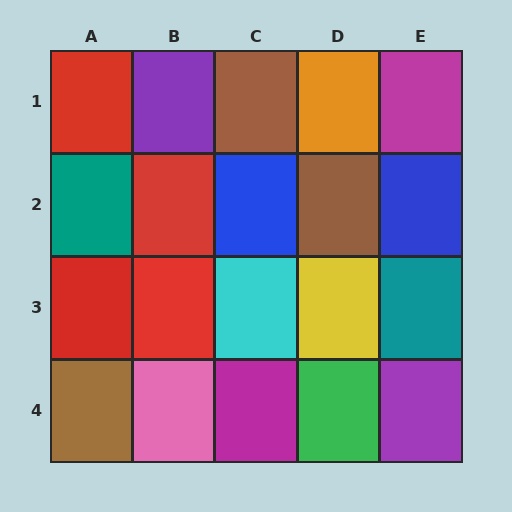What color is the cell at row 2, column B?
Red.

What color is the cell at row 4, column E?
Purple.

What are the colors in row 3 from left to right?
Red, red, cyan, yellow, teal.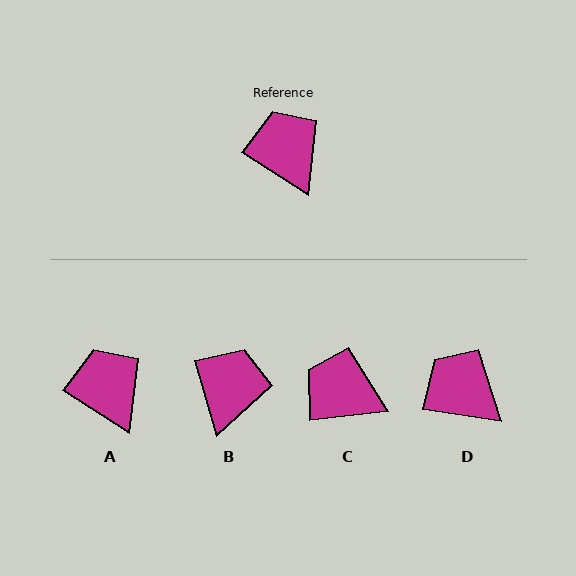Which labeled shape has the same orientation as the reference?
A.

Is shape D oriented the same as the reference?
No, it is off by about 24 degrees.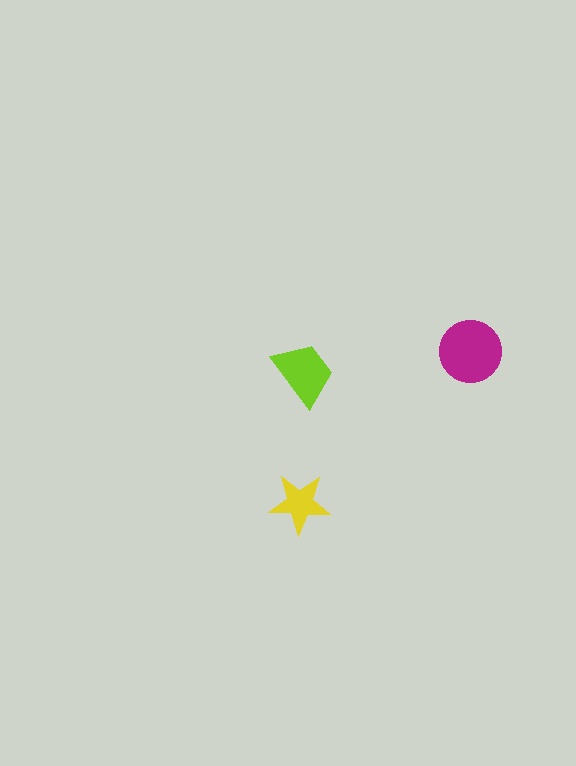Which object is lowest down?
The yellow star is bottommost.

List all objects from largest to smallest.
The magenta circle, the lime trapezoid, the yellow star.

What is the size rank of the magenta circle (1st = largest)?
1st.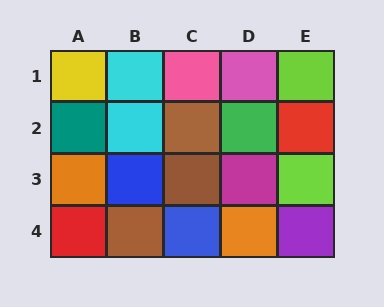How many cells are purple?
1 cell is purple.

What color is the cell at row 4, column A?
Red.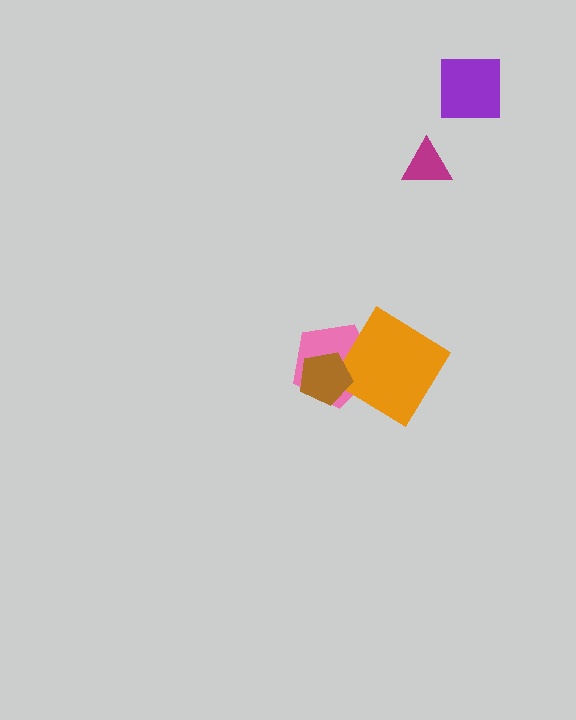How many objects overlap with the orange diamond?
1 object overlaps with the orange diamond.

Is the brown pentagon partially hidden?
No, no other shape covers it.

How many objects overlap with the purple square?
0 objects overlap with the purple square.